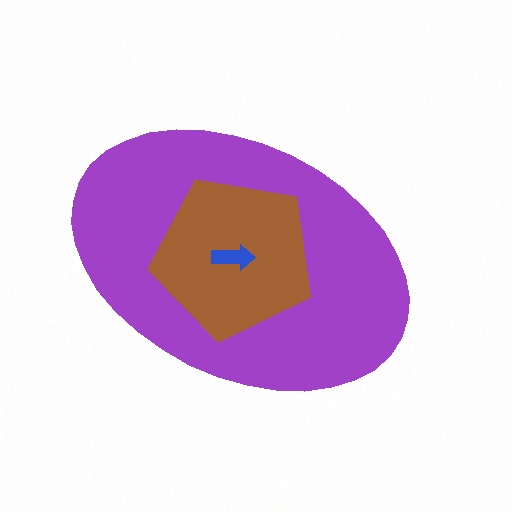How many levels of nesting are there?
3.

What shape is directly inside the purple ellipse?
The brown pentagon.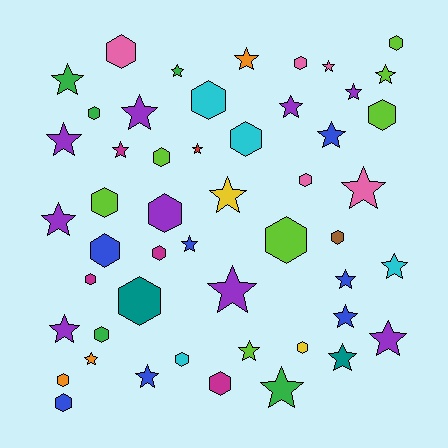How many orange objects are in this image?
There are 3 orange objects.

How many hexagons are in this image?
There are 23 hexagons.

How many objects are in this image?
There are 50 objects.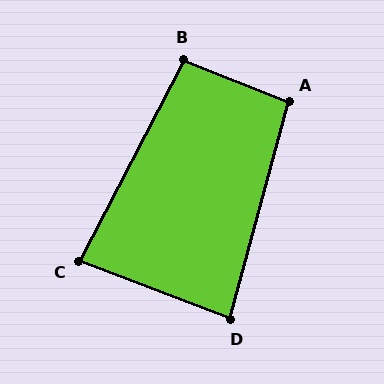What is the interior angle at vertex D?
Approximately 84 degrees (acute).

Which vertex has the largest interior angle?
A, at approximately 96 degrees.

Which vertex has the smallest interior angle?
C, at approximately 84 degrees.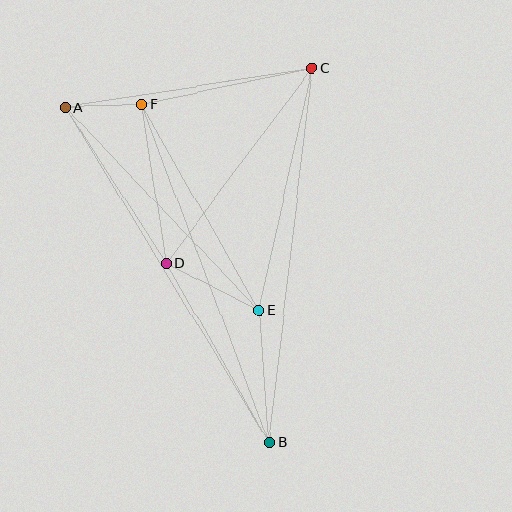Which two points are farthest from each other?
Points A and B are farthest from each other.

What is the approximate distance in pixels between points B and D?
The distance between B and D is approximately 206 pixels.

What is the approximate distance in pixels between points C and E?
The distance between C and E is approximately 248 pixels.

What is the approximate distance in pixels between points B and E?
The distance between B and E is approximately 132 pixels.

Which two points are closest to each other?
Points A and F are closest to each other.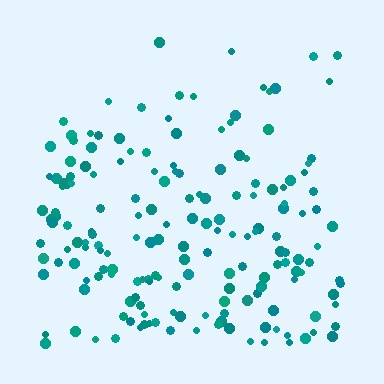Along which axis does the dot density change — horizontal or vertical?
Vertical.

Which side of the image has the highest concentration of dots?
The bottom.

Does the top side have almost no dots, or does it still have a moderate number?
Still a moderate number, just noticeably fewer than the bottom.